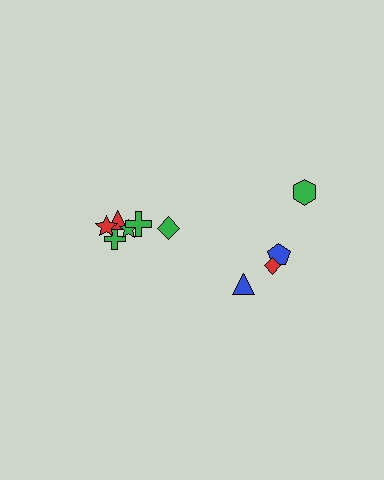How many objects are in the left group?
There are 6 objects.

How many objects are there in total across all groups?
There are 10 objects.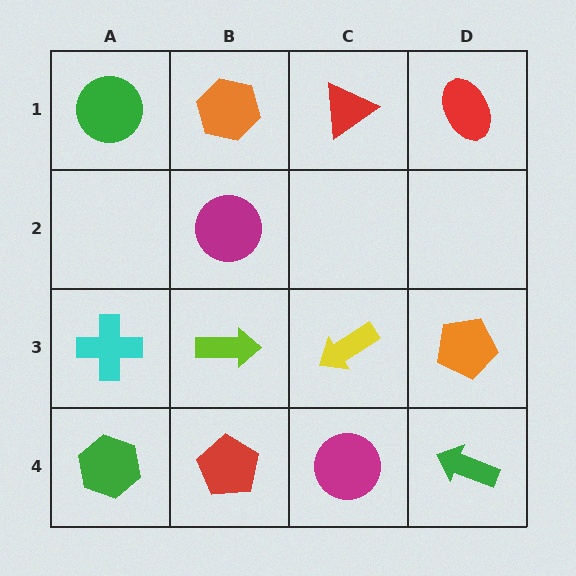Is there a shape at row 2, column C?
No, that cell is empty.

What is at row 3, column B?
A lime arrow.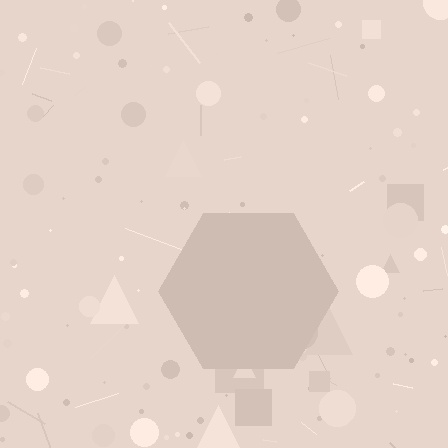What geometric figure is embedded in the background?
A hexagon is embedded in the background.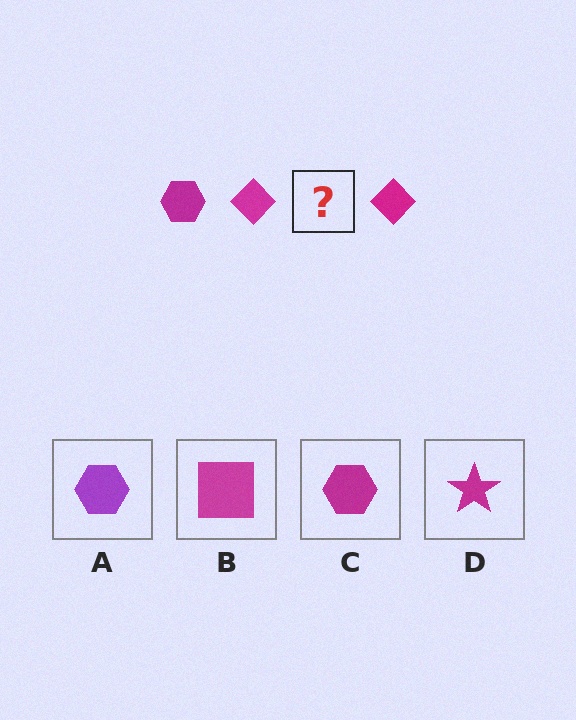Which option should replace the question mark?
Option C.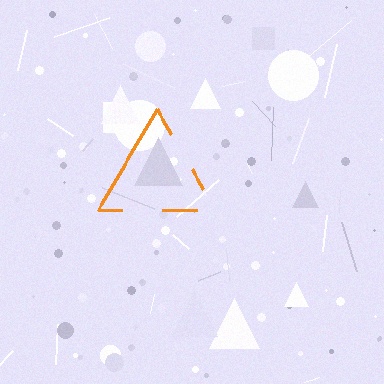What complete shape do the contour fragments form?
The contour fragments form a triangle.